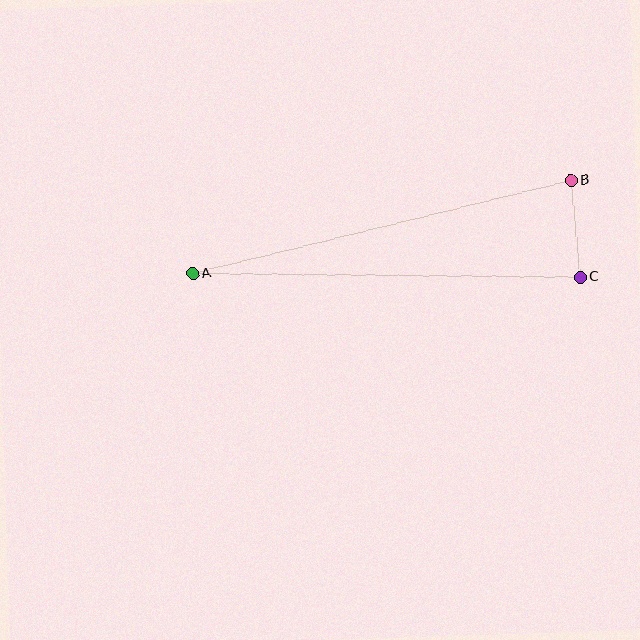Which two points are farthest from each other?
Points A and B are farthest from each other.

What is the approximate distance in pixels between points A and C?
The distance between A and C is approximately 387 pixels.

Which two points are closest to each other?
Points B and C are closest to each other.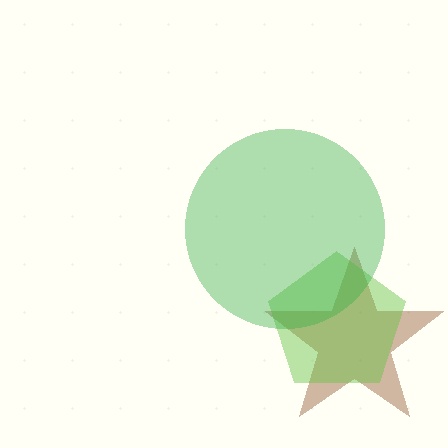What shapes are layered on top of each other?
The layered shapes are: a brown star, a lime pentagon, a green circle.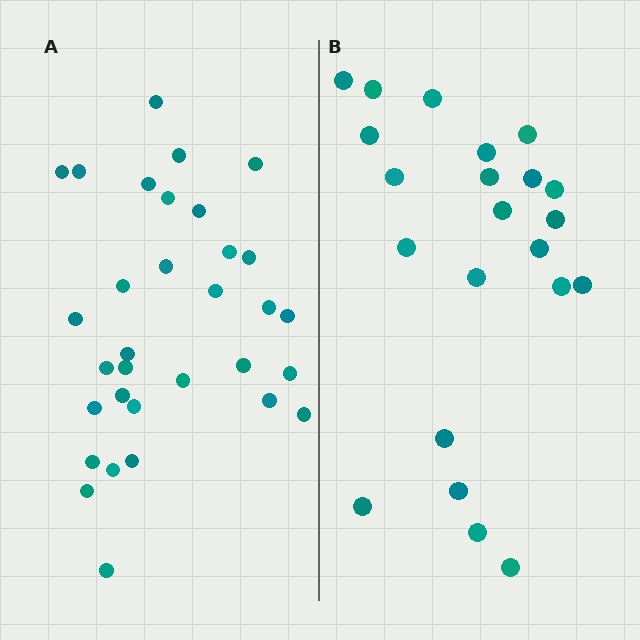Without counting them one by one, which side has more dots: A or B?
Region A (the left region) has more dots.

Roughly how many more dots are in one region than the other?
Region A has roughly 10 or so more dots than region B.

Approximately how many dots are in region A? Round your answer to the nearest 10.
About 30 dots. (The exact count is 32, which rounds to 30.)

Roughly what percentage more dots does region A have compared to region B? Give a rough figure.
About 45% more.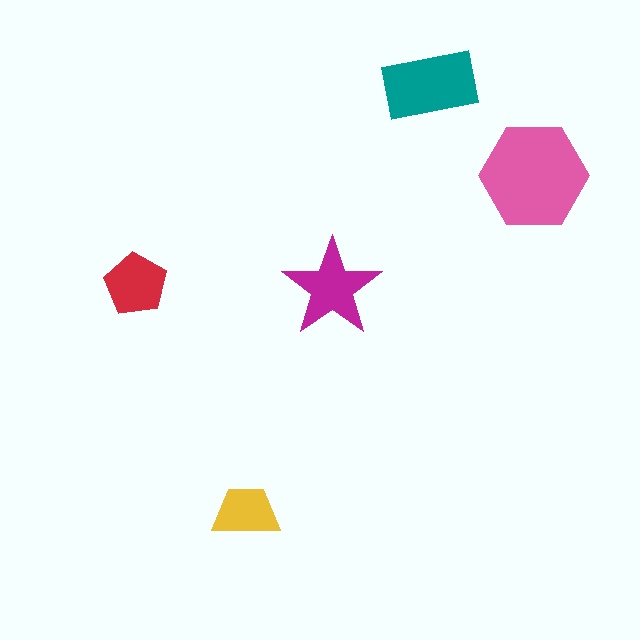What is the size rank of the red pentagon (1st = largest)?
4th.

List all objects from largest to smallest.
The pink hexagon, the teal rectangle, the magenta star, the red pentagon, the yellow trapezoid.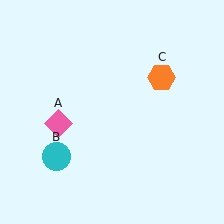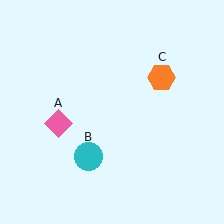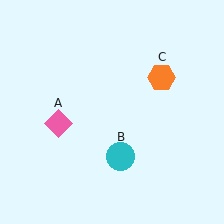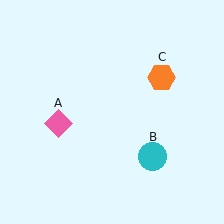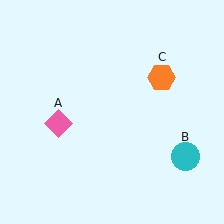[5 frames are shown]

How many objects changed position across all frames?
1 object changed position: cyan circle (object B).